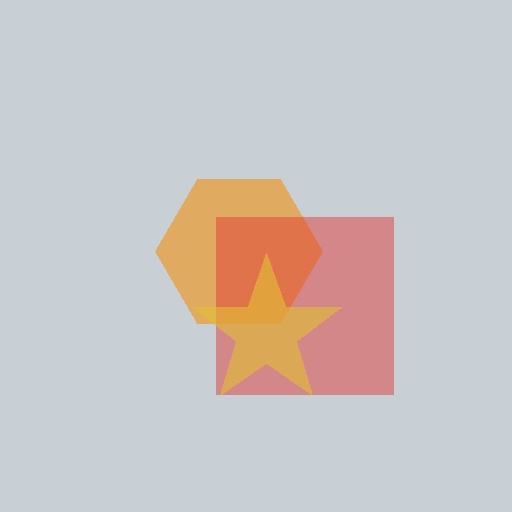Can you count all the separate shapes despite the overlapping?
Yes, there are 3 separate shapes.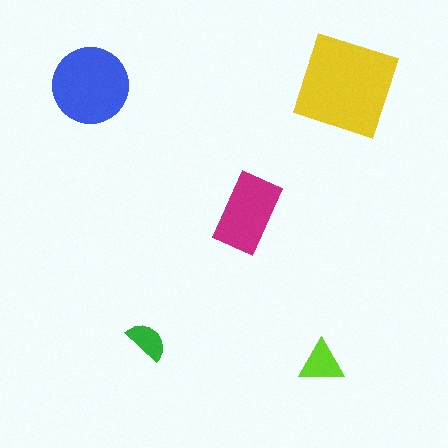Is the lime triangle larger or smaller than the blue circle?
Smaller.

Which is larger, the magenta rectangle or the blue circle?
The blue circle.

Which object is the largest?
The yellow square.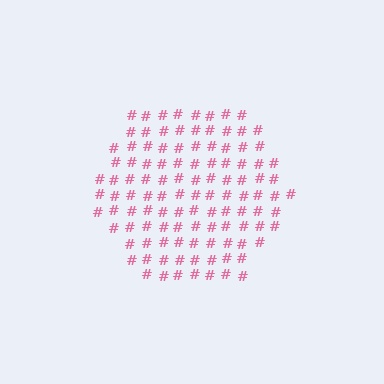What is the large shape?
The large shape is a hexagon.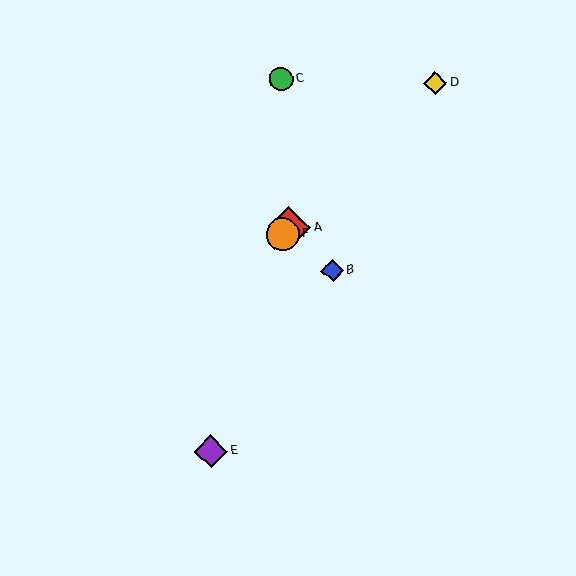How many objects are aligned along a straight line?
3 objects (A, D, F) are aligned along a straight line.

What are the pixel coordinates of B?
Object B is at (332, 271).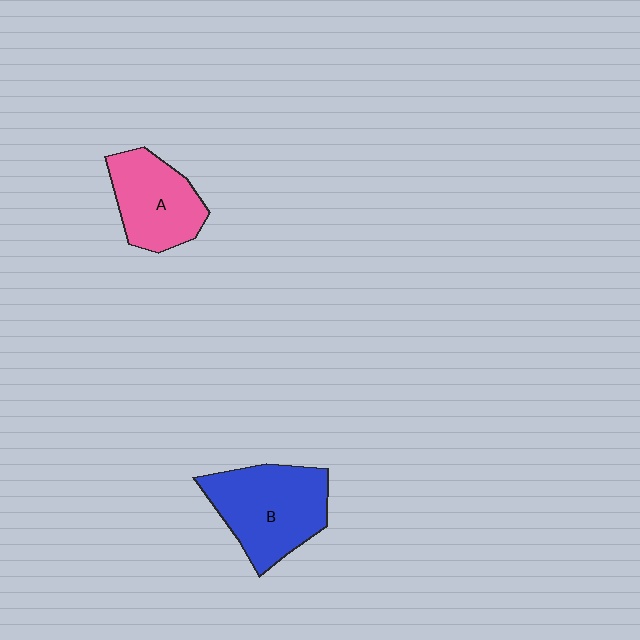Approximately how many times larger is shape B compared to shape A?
Approximately 1.3 times.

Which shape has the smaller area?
Shape A (pink).